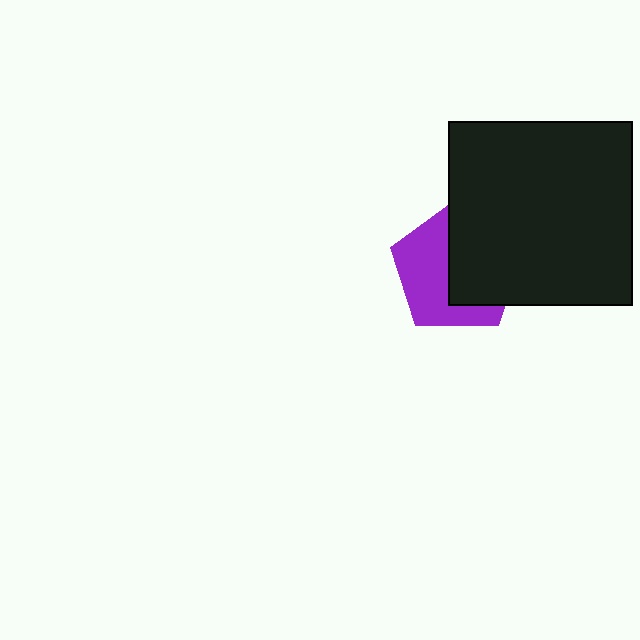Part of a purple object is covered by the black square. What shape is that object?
It is a pentagon.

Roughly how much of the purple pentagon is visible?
About half of it is visible (roughly 49%).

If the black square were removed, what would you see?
You would see the complete purple pentagon.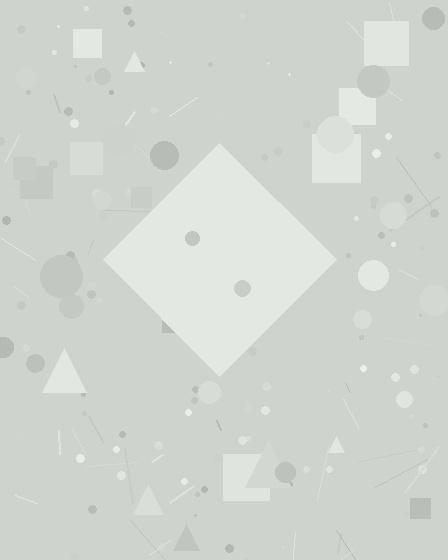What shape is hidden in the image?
A diamond is hidden in the image.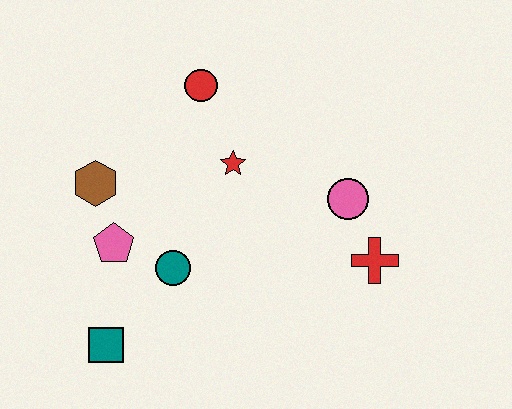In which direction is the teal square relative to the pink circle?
The teal square is to the left of the pink circle.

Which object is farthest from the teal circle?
The red cross is farthest from the teal circle.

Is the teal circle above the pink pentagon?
No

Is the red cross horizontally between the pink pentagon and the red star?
No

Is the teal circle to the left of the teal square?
No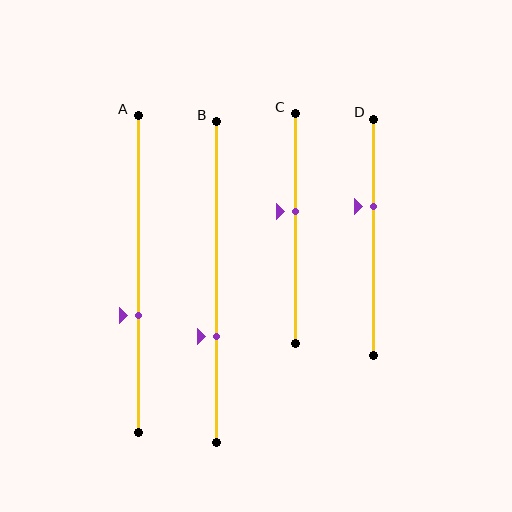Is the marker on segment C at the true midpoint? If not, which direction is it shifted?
No, the marker on segment C is shifted upward by about 7% of the segment length.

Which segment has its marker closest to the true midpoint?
Segment C has its marker closest to the true midpoint.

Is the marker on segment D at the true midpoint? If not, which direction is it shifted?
No, the marker on segment D is shifted upward by about 13% of the segment length.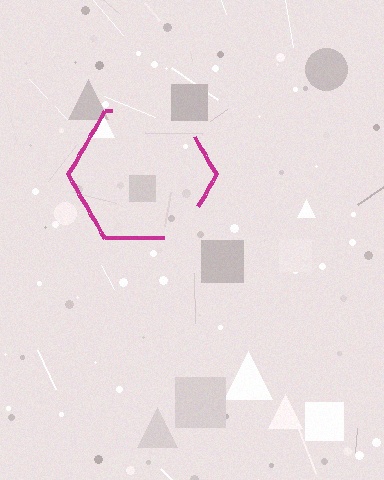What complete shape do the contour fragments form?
The contour fragments form a hexagon.